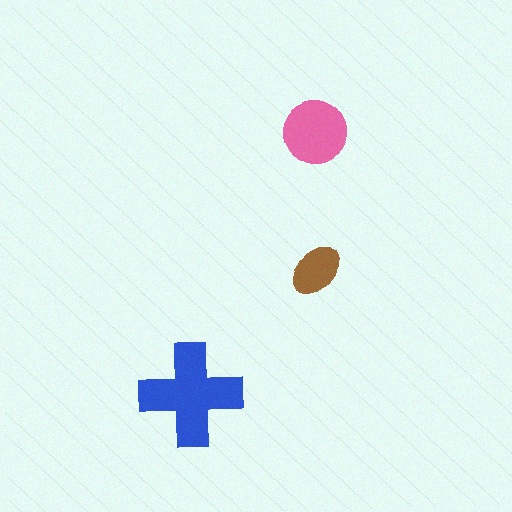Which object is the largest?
The blue cross.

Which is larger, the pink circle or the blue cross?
The blue cross.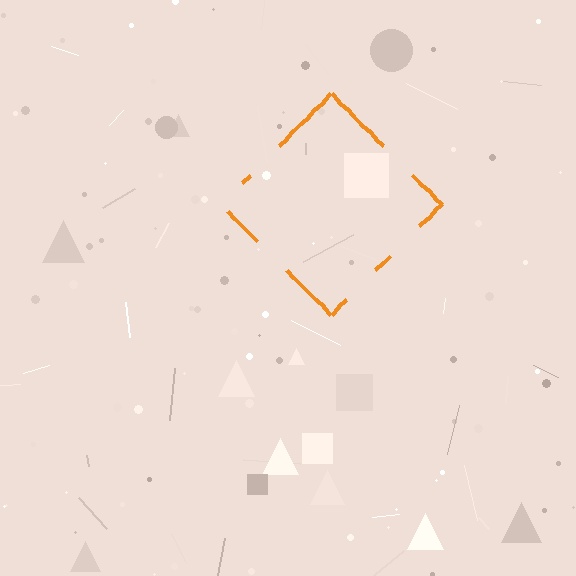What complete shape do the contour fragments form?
The contour fragments form a diamond.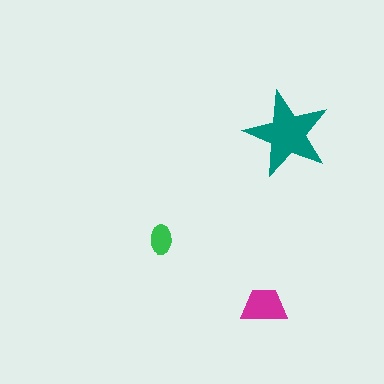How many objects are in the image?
There are 3 objects in the image.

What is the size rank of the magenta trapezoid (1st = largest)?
2nd.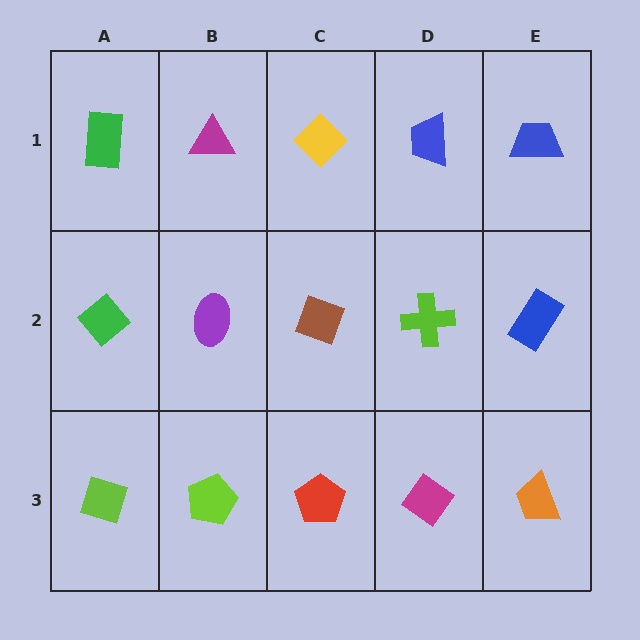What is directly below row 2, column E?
An orange trapezoid.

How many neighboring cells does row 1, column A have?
2.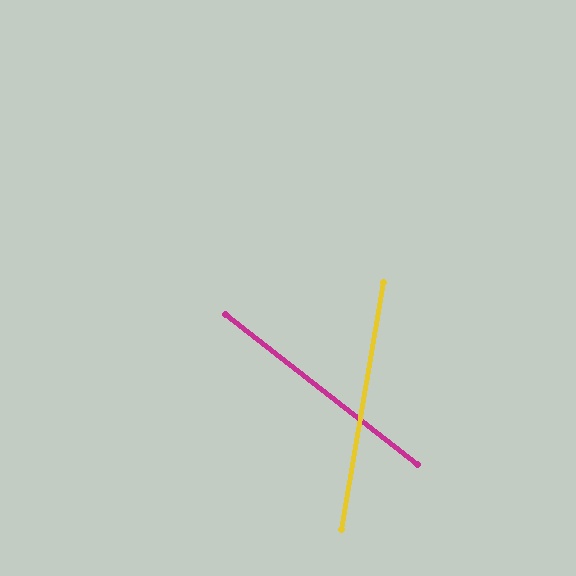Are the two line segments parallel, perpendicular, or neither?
Neither parallel nor perpendicular — they differ by about 62°.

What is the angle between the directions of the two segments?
Approximately 62 degrees.